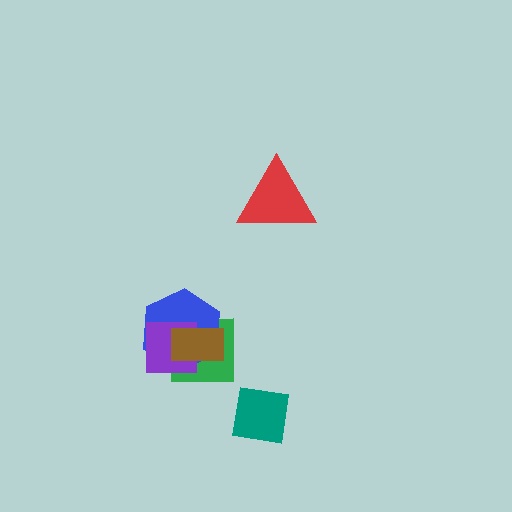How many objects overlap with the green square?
3 objects overlap with the green square.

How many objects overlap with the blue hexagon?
3 objects overlap with the blue hexagon.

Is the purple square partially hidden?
Yes, it is partially covered by another shape.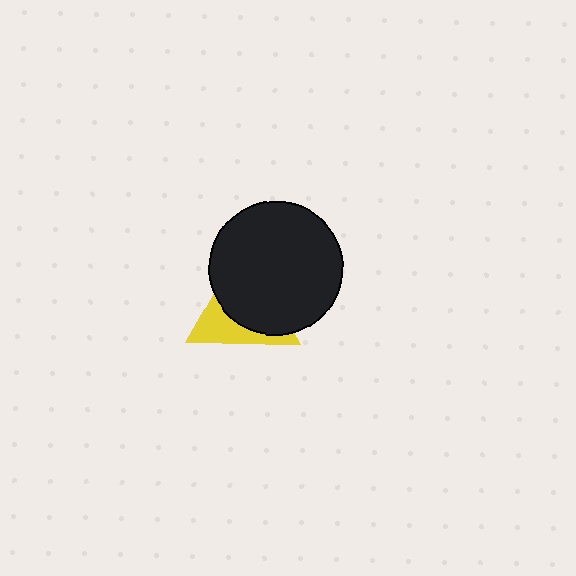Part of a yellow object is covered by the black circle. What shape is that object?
It is a triangle.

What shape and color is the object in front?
The object in front is a black circle.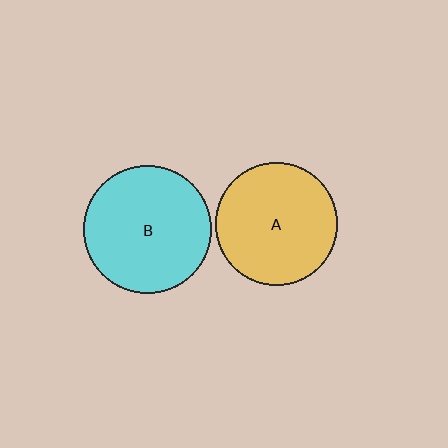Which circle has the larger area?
Circle B (cyan).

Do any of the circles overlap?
No, none of the circles overlap.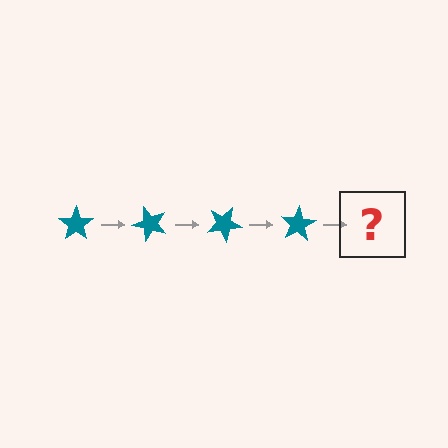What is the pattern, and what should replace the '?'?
The pattern is that the star rotates 50 degrees each step. The '?' should be a teal star rotated 200 degrees.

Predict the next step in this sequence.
The next step is a teal star rotated 200 degrees.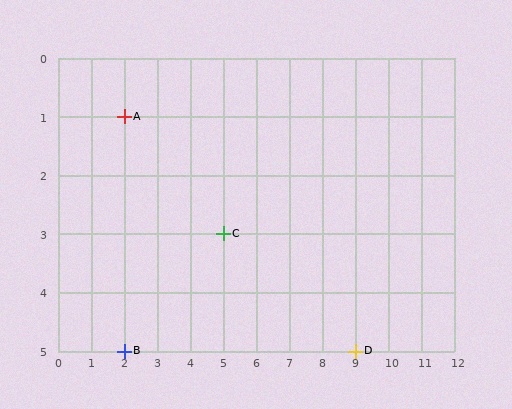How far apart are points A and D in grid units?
Points A and D are 7 columns and 4 rows apart (about 8.1 grid units diagonally).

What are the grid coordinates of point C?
Point C is at grid coordinates (5, 3).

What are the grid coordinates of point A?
Point A is at grid coordinates (2, 1).